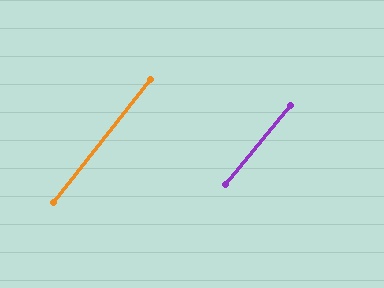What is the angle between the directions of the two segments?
Approximately 1 degree.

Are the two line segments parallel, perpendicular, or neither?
Parallel — their directions differ by only 1.4°.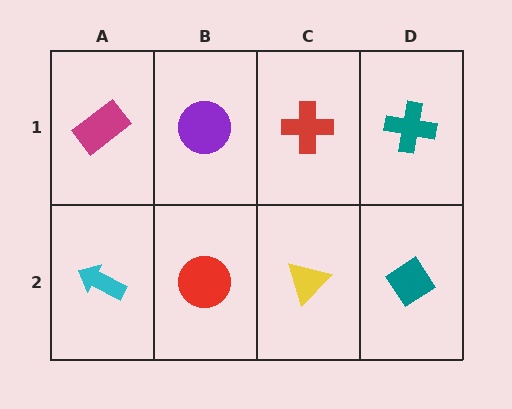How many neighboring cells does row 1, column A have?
2.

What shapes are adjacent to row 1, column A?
A cyan arrow (row 2, column A), a purple circle (row 1, column B).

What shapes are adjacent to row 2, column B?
A purple circle (row 1, column B), a cyan arrow (row 2, column A), a yellow triangle (row 2, column C).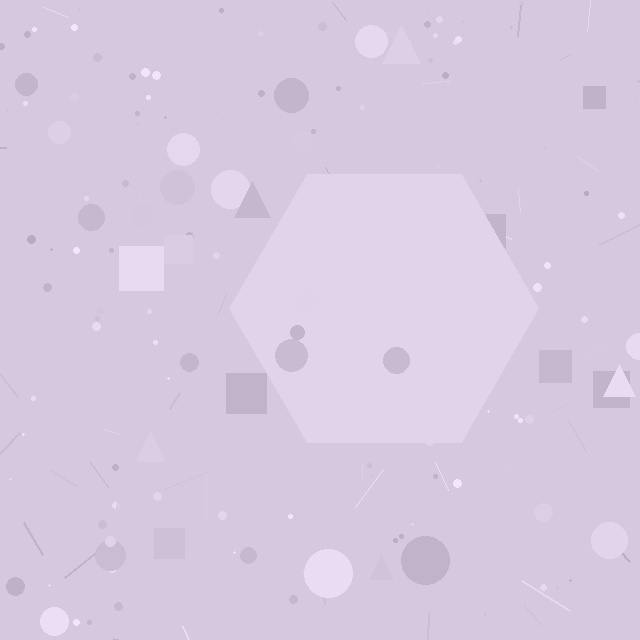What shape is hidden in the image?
A hexagon is hidden in the image.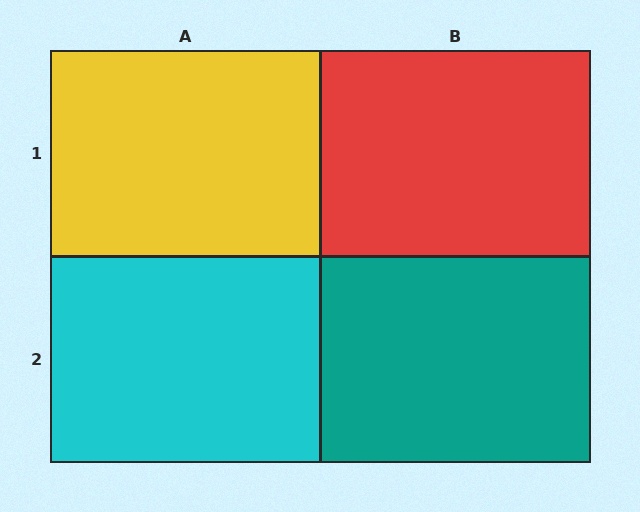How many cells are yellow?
1 cell is yellow.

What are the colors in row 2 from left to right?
Cyan, teal.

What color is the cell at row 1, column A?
Yellow.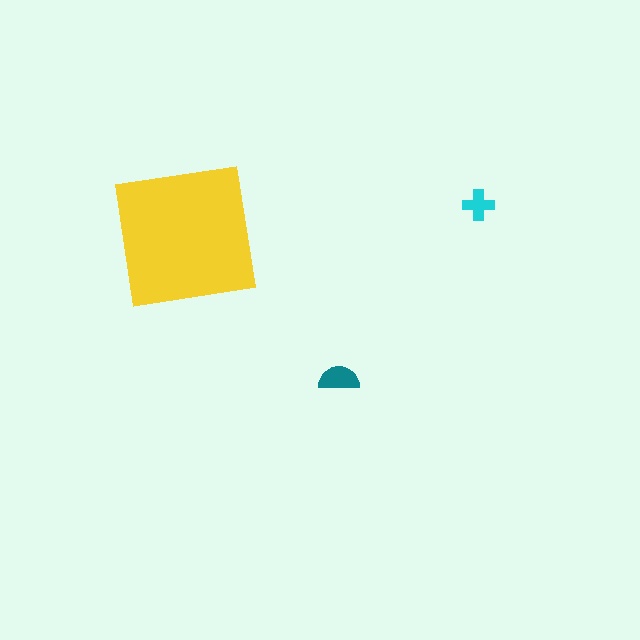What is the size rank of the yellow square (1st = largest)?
1st.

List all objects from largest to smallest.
The yellow square, the teal semicircle, the cyan cross.